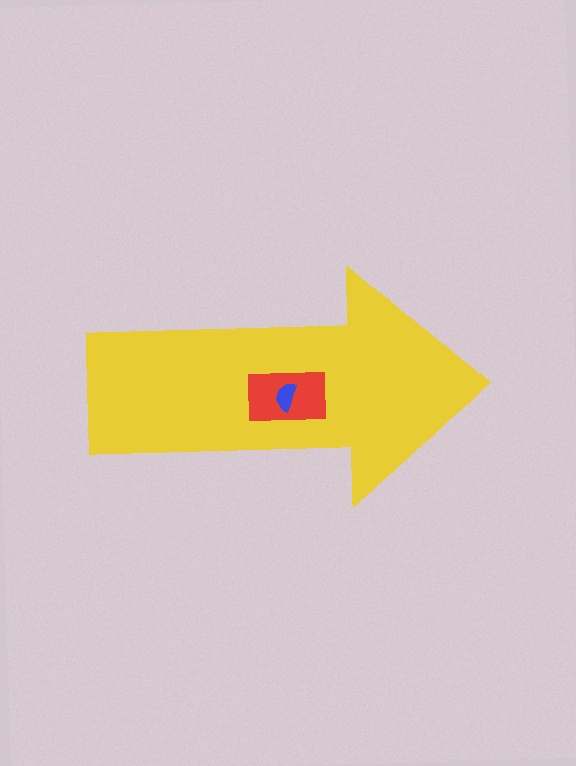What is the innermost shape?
The blue semicircle.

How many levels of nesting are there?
3.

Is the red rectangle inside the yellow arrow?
Yes.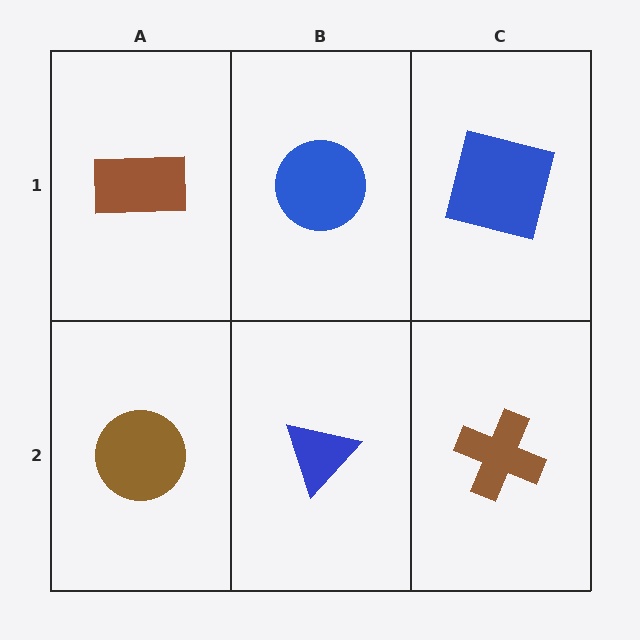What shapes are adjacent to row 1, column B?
A blue triangle (row 2, column B), a brown rectangle (row 1, column A), a blue square (row 1, column C).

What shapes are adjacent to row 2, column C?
A blue square (row 1, column C), a blue triangle (row 2, column B).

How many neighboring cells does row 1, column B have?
3.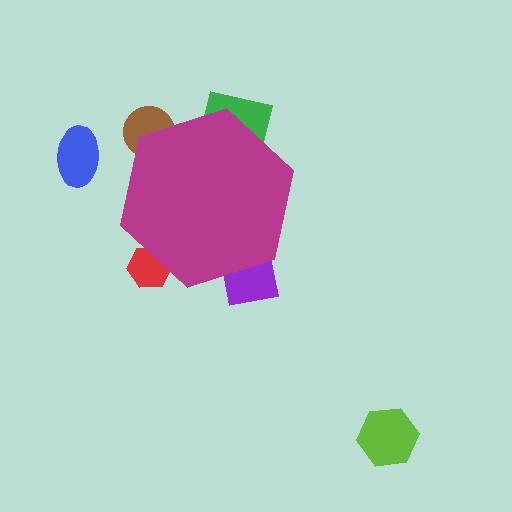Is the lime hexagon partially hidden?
No, the lime hexagon is fully visible.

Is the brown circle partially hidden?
Yes, the brown circle is partially hidden behind the magenta hexagon.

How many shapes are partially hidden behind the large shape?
4 shapes are partially hidden.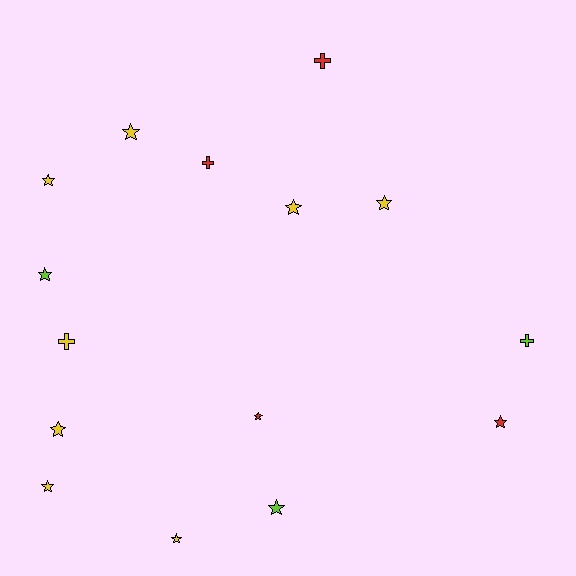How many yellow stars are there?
There are 7 yellow stars.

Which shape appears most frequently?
Star, with 11 objects.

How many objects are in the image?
There are 15 objects.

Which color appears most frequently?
Yellow, with 8 objects.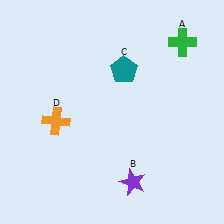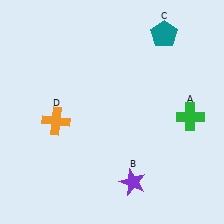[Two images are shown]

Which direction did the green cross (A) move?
The green cross (A) moved down.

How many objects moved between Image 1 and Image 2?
2 objects moved between the two images.